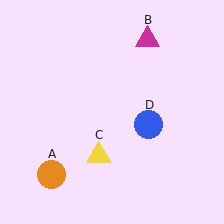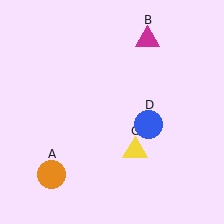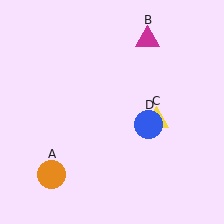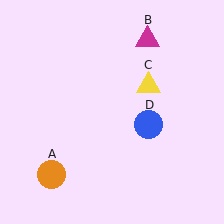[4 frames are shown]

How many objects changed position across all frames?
1 object changed position: yellow triangle (object C).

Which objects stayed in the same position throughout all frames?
Orange circle (object A) and magenta triangle (object B) and blue circle (object D) remained stationary.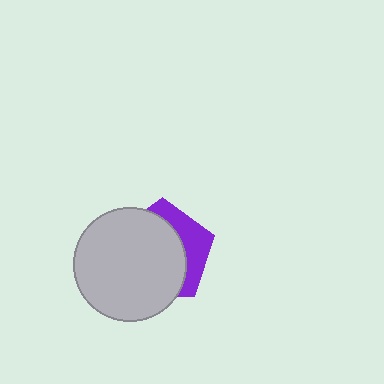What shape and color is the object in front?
The object in front is a light gray circle.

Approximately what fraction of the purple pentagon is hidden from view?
Roughly 69% of the purple pentagon is hidden behind the light gray circle.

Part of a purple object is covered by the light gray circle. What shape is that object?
It is a pentagon.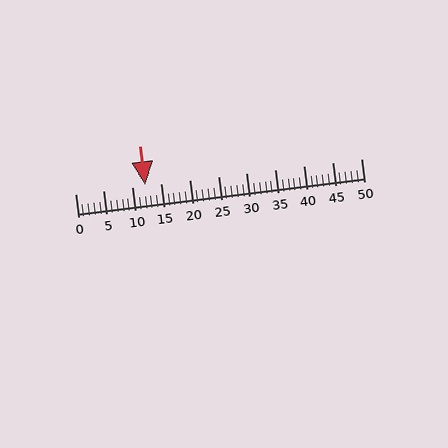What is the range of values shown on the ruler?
The ruler shows values from 0 to 50.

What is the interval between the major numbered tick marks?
The major tick marks are spaced 5 units apart.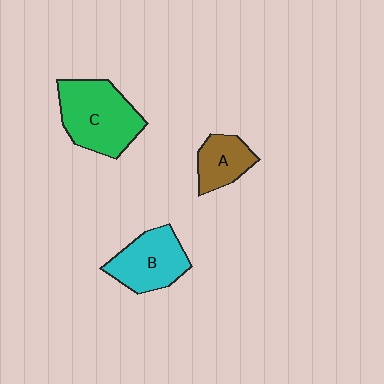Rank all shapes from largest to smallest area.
From largest to smallest: C (green), B (cyan), A (brown).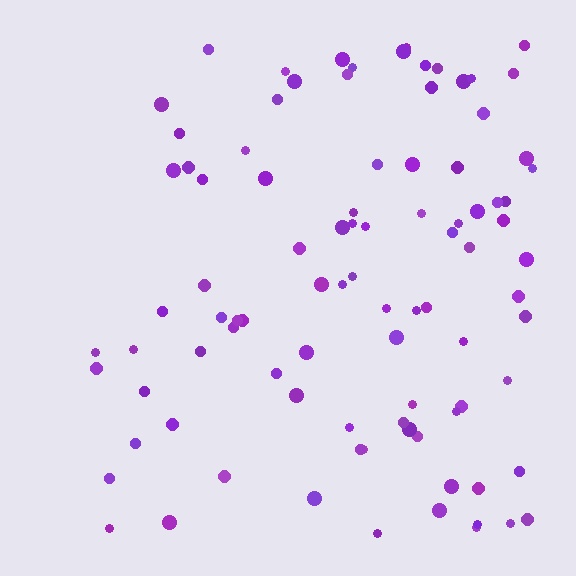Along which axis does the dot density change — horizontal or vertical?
Horizontal.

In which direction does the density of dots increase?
From left to right, with the right side densest.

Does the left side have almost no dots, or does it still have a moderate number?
Still a moderate number, just noticeably fewer than the right.